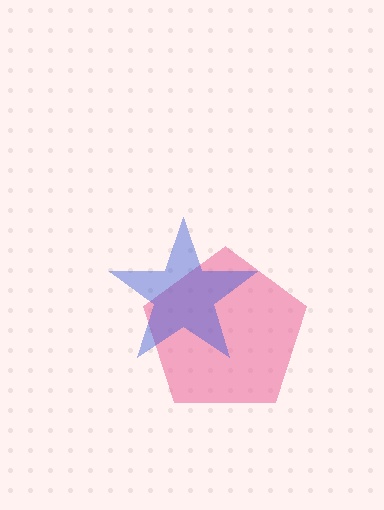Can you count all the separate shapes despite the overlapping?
Yes, there are 2 separate shapes.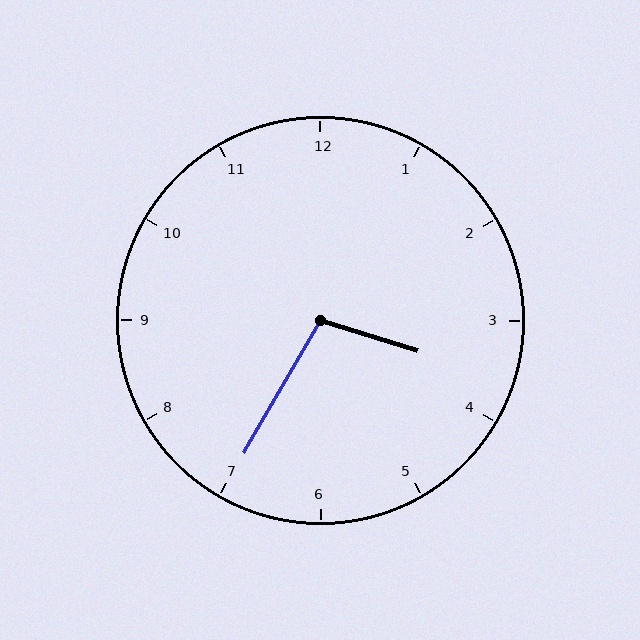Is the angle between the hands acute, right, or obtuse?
It is obtuse.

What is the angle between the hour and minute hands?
Approximately 102 degrees.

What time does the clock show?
3:35.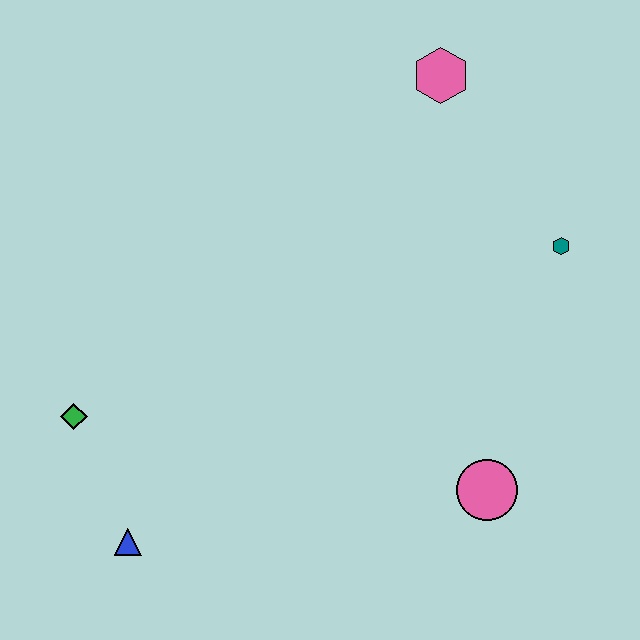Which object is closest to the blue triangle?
The green diamond is closest to the blue triangle.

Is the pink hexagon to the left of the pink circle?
Yes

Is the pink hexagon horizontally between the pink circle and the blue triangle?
Yes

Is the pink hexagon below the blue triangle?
No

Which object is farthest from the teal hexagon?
The blue triangle is farthest from the teal hexagon.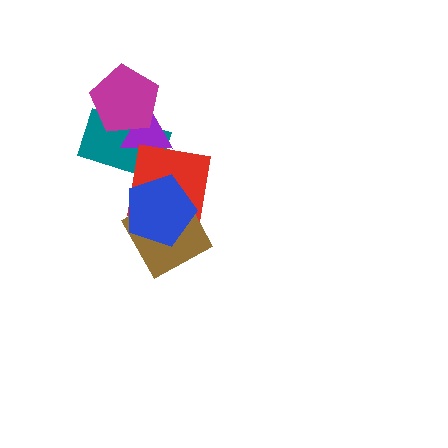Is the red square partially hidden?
Yes, it is partially covered by another shape.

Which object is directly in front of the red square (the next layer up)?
The brown diamond is directly in front of the red square.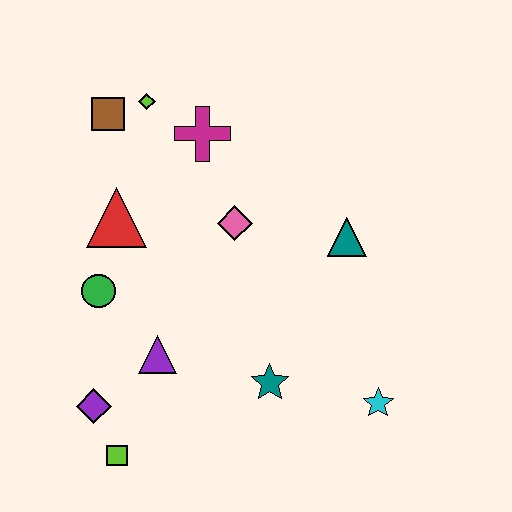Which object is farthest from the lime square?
The lime diamond is farthest from the lime square.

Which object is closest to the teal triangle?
The pink diamond is closest to the teal triangle.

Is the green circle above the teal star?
Yes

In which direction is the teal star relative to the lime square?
The teal star is to the right of the lime square.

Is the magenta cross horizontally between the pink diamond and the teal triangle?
No